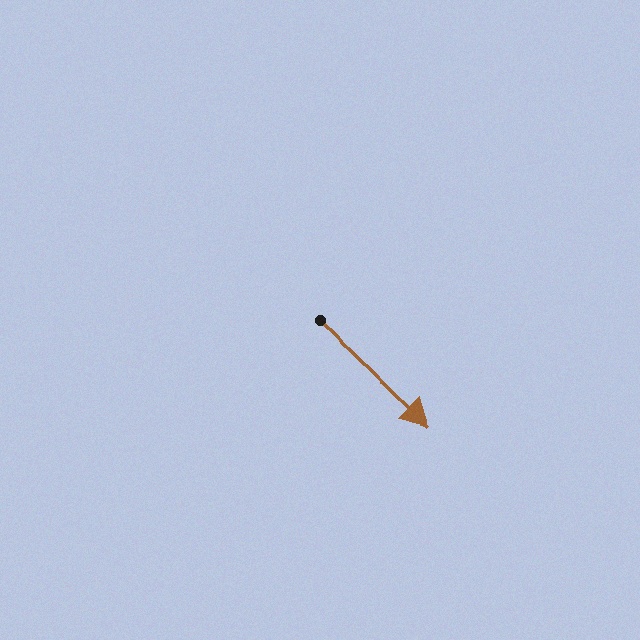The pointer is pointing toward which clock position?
Roughly 4 o'clock.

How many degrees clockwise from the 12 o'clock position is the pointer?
Approximately 133 degrees.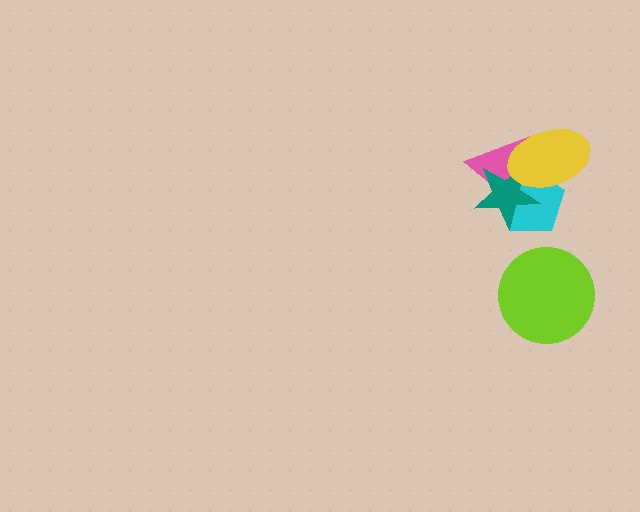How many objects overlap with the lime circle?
0 objects overlap with the lime circle.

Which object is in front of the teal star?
The yellow ellipse is in front of the teal star.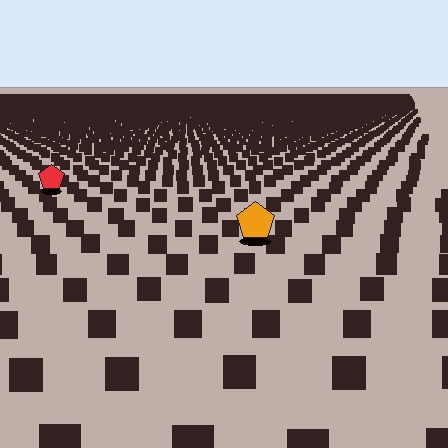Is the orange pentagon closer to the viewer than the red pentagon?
Yes. The orange pentagon is closer — you can tell from the texture gradient: the ground texture is coarser near it.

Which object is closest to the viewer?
The orange pentagon is closest. The texture marks near it are larger and more spread out.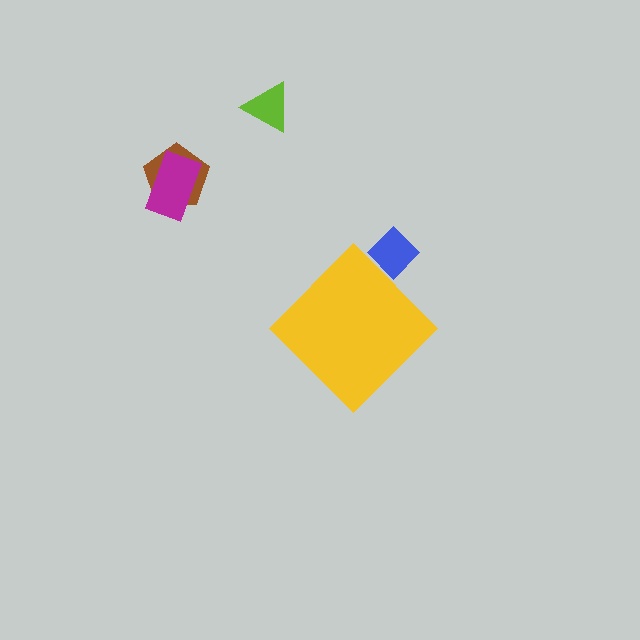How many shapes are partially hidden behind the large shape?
1 shape is partially hidden.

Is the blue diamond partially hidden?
Yes, the blue diamond is partially hidden behind the yellow diamond.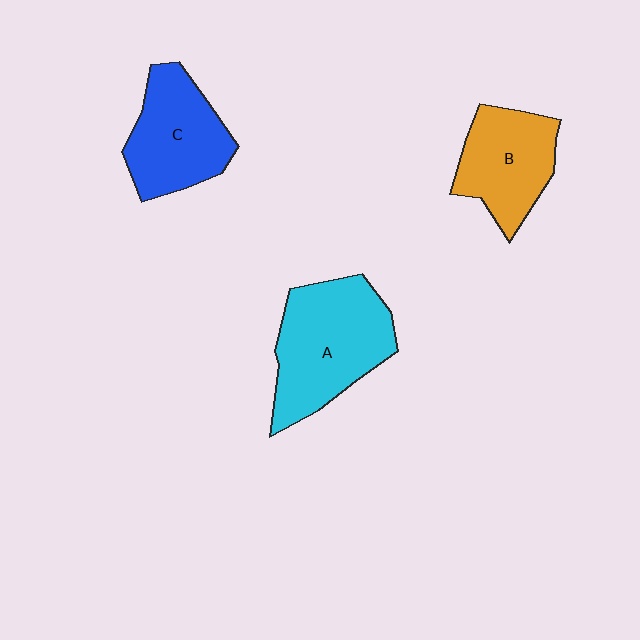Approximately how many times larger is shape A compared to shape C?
Approximately 1.3 times.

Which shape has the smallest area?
Shape B (orange).